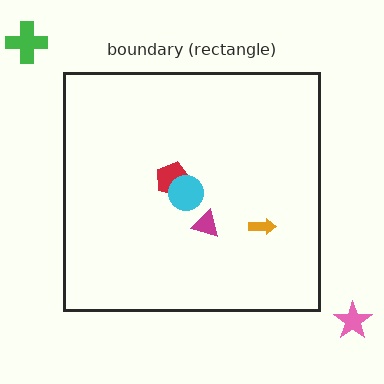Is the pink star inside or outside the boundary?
Outside.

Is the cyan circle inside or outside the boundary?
Inside.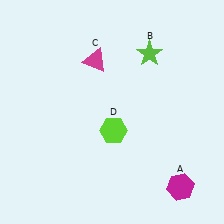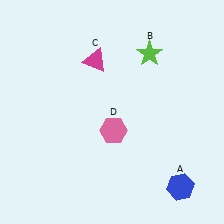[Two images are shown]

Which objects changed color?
A changed from magenta to blue. D changed from lime to pink.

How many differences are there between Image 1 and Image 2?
There are 2 differences between the two images.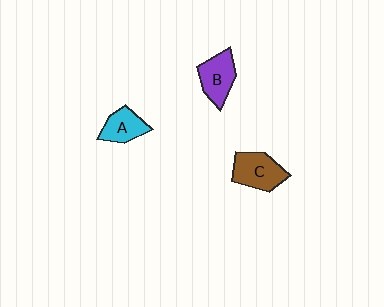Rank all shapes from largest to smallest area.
From largest to smallest: C (brown), B (purple), A (cyan).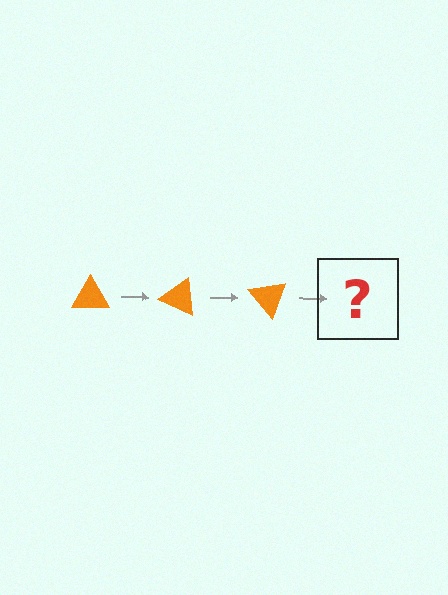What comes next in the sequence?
The next element should be an orange triangle rotated 75 degrees.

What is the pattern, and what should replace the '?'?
The pattern is that the triangle rotates 25 degrees each step. The '?' should be an orange triangle rotated 75 degrees.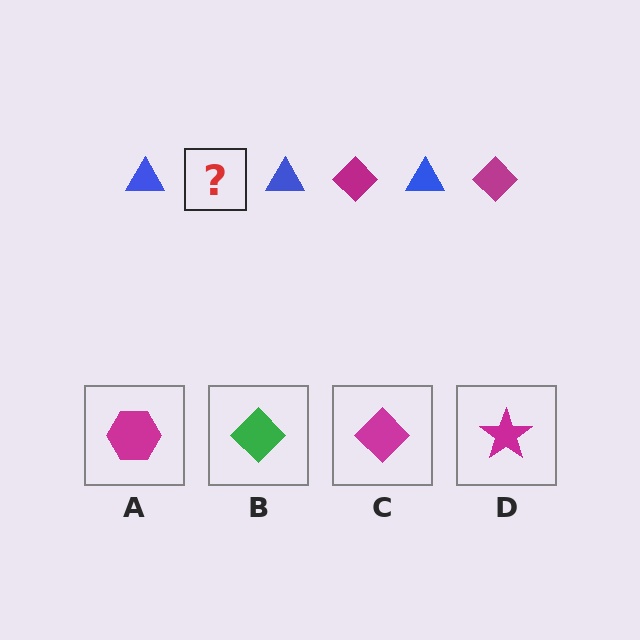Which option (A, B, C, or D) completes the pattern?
C.